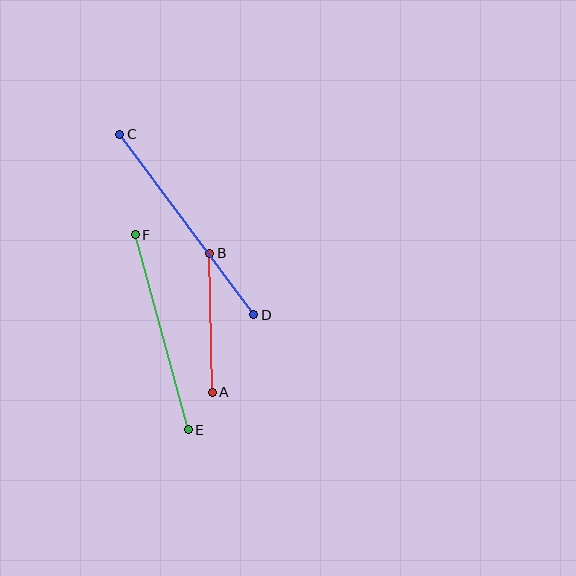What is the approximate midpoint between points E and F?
The midpoint is at approximately (162, 332) pixels.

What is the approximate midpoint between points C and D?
The midpoint is at approximately (187, 224) pixels.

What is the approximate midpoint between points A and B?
The midpoint is at approximately (211, 323) pixels.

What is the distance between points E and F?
The distance is approximately 202 pixels.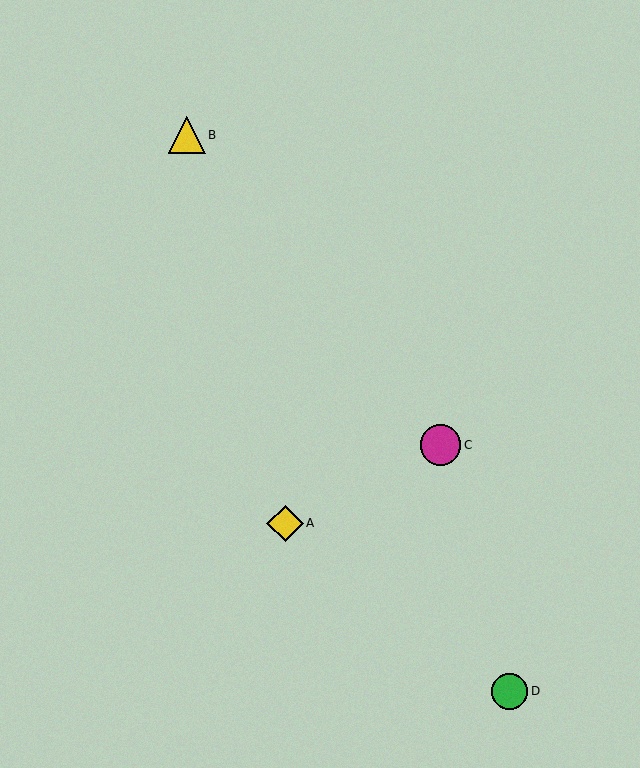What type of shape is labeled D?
Shape D is a green circle.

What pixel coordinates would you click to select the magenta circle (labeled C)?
Click at (441, 445) to select the magenta circle C.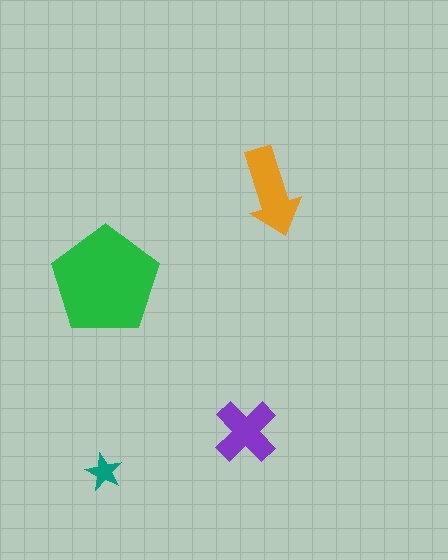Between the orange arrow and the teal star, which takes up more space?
The orange arrow.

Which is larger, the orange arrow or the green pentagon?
The green pentagon.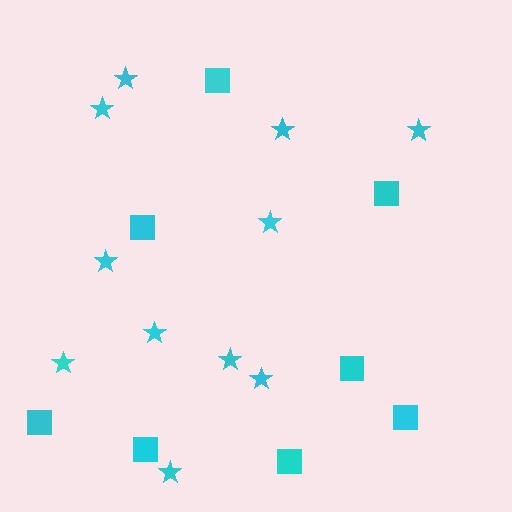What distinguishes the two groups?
There are 2 groups: one group of squares (8) and one group of stars (11).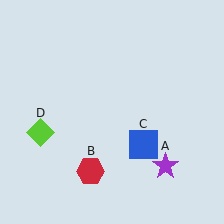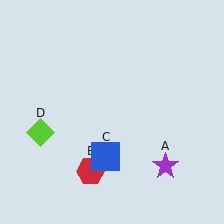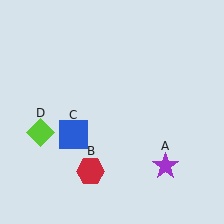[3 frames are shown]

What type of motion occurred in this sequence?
The blue square (object C) rotated clockwise around the center of the scene.